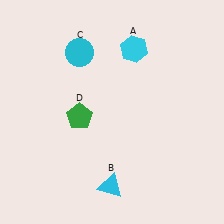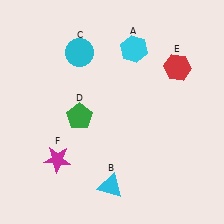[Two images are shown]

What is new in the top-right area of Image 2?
A red hexagon (E) was added in the top-right area of Image 2.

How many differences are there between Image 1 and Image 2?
There are 2 differences between the two images.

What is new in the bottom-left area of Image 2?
A magenta star (F) was added in the bottom-left area of Image 2.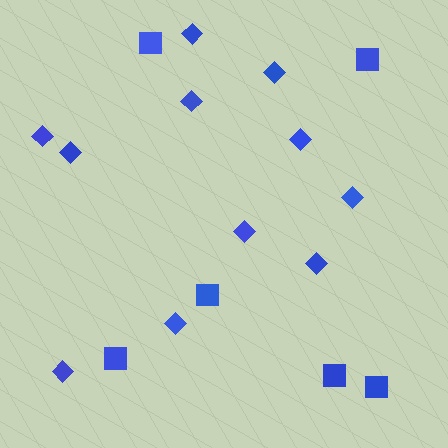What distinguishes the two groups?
There are 2 groups: one group of squares (6) and one group of diamonds (11).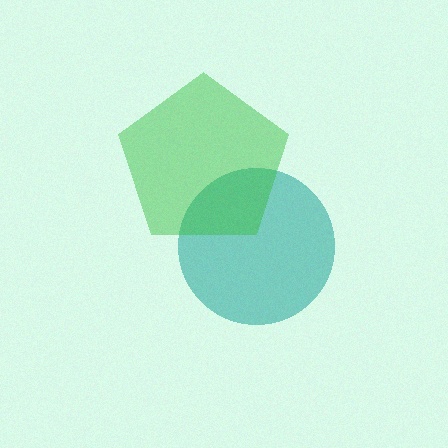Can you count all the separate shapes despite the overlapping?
Yes, there are 2 separate shapes.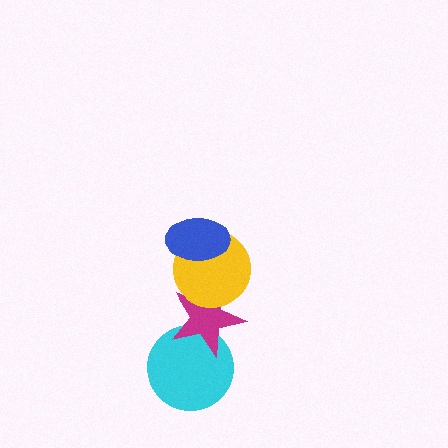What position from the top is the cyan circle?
The cyan circle is 4th from the top.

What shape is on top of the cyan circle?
The magenta star is on top of the cyan circle.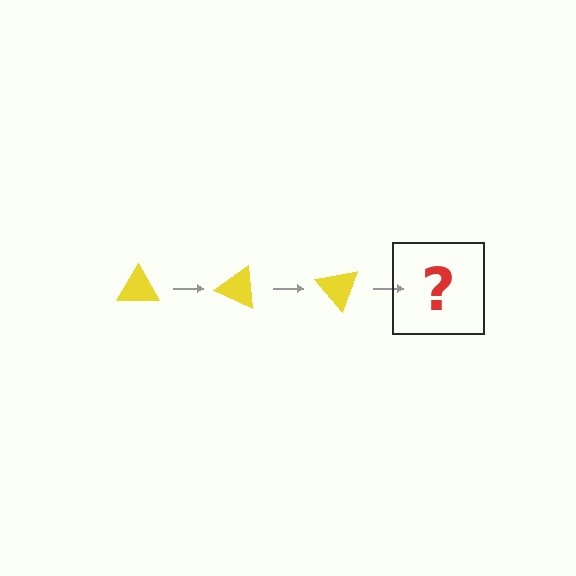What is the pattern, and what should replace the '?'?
The pattern is that the triangle rotates 25 degrees each step. The '?' should be a yellow triangle rotated 75 degrees.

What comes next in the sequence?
The next element should be a yellow triangle rotated 75 degrees.